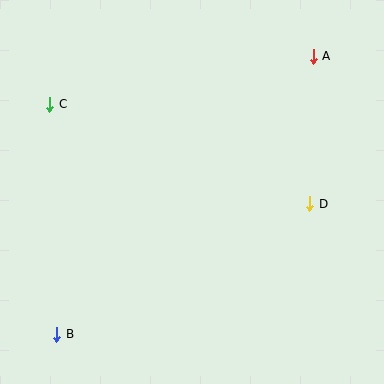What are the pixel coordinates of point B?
Point B is at (57, 334).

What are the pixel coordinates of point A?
Point A is at (313, 56).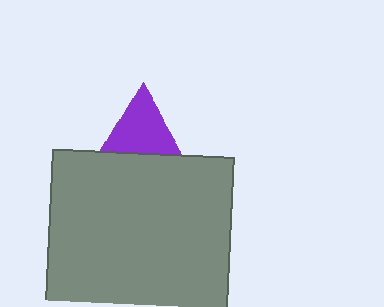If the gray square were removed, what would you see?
You would see the complete purple triangle.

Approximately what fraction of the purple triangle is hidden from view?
Roughly 65% of the purple triangle is hidden behind the gray square.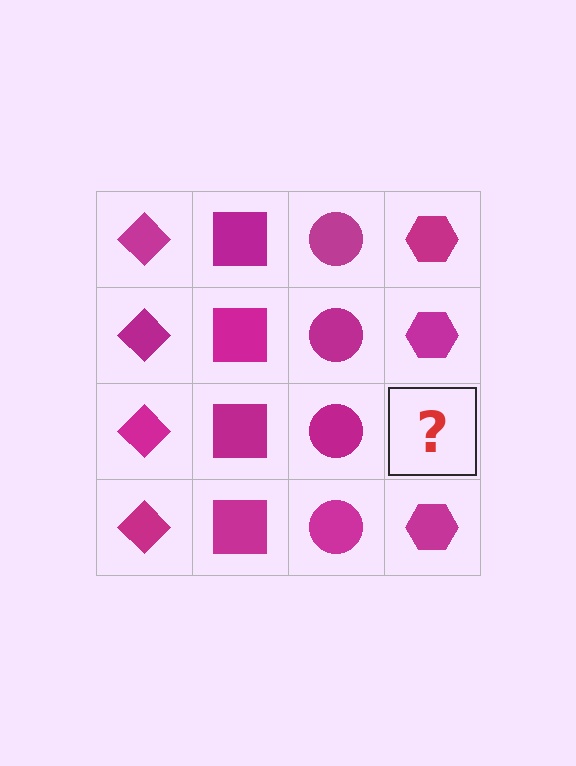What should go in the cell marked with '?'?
The missing cell should contain a magenta hexagon.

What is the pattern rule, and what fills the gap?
The rule is that each column has a consistent shape. The gap should be filled with a magenta hexagon.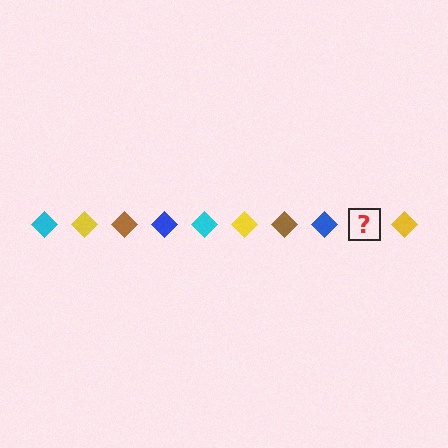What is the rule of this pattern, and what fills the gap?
The rule is that the pattern cycles through cyan, yellow, brown, blue diamonds. The gap should be filled with a cyan diamond.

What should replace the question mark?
The question mark should be replaced with a cyan diamond.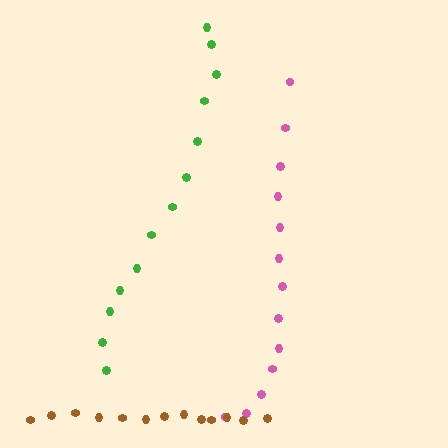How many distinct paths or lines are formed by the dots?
There are 3 distinct paths.